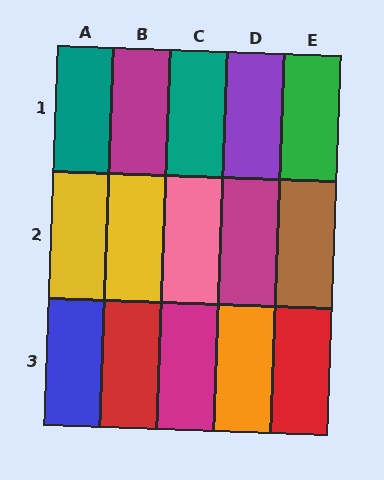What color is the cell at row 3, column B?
Red.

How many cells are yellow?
2 cells are yellow.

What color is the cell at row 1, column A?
Teal.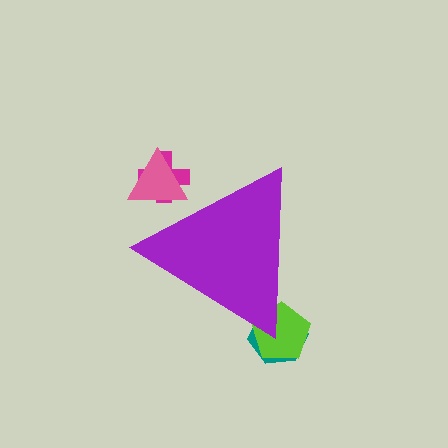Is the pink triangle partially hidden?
Yes, the pink triangle is partially hidden behind the purple triangle.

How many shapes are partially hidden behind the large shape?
4 shapes are partially hidden.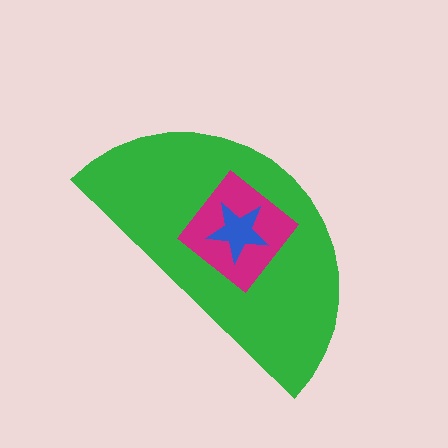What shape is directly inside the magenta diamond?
The blue star.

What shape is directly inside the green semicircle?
The magenta diamond.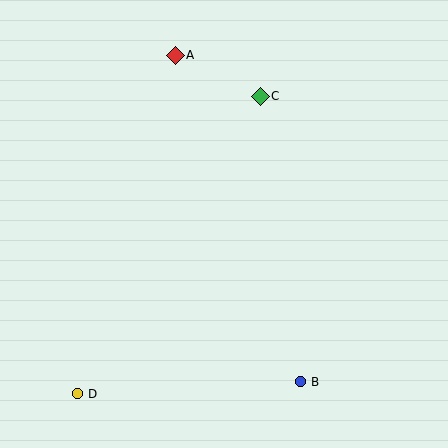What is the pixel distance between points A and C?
The distance between A and C is 94 pixels.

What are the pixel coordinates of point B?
Point B is at (300, 382).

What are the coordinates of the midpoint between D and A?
The midpoint between D and A is at (126, 225).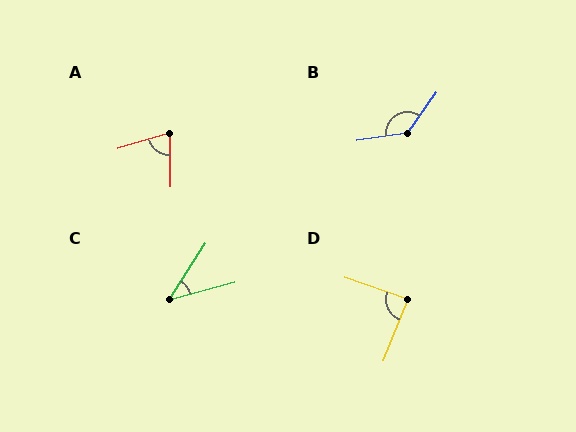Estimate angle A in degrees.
Approximately 73 degrees.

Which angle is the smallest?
C, at approximately 42 degrees.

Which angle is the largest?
B, at approximately 133 degrees.